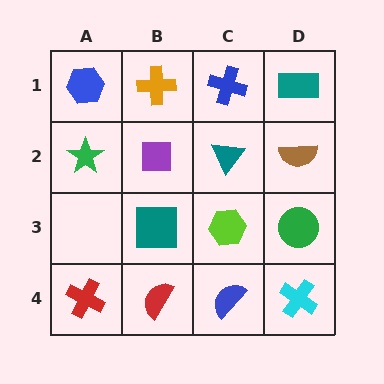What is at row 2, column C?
A teal triangle.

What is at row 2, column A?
A green star.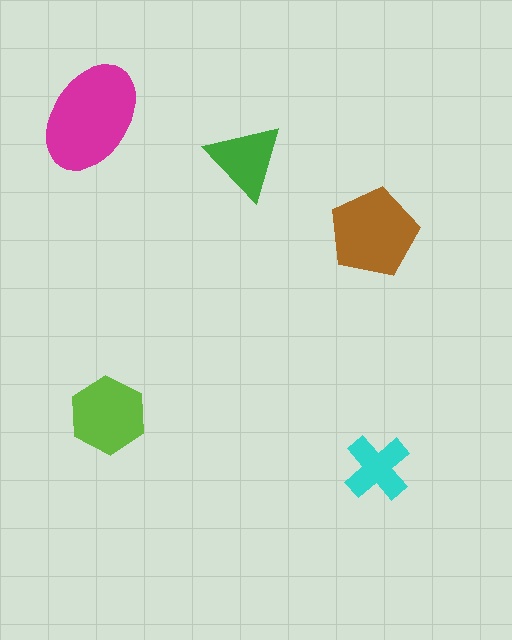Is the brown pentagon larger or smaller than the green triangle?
Larger.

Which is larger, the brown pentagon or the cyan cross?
The brown pentagon.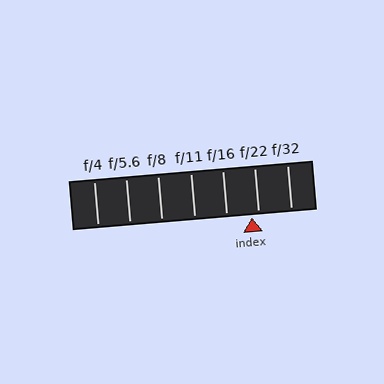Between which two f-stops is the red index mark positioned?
The index mark is between f/16 and f/22.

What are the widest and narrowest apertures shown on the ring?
The widest aperture shown is f/4 and the narrowest is f/32.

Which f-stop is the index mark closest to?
The index mark is closest to f/22.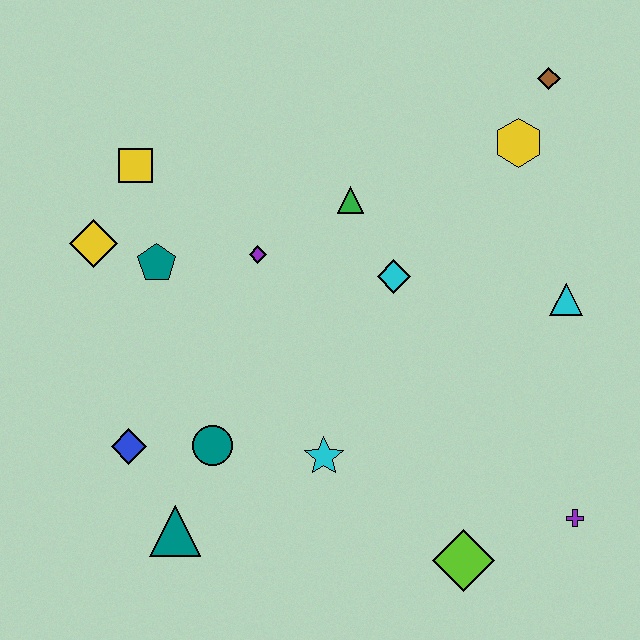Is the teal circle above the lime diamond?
Yes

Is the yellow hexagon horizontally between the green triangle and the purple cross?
Yes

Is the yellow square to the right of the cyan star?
No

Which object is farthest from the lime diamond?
The yellow square is farthest from the lime diamond.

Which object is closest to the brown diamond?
The yellow hexagon is closest to the brown diamond.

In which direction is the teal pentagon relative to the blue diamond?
The teal pentagon is above the blue diamond.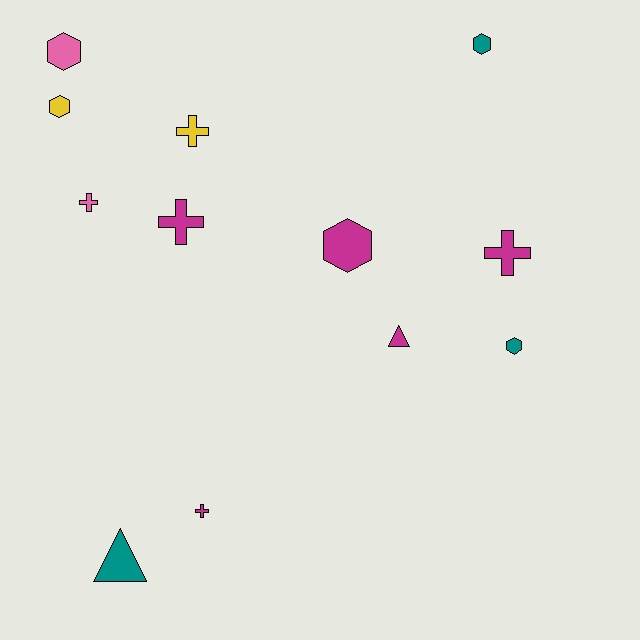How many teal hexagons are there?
There are 2 teal hexagons.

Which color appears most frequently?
Magenta, with 5 objects.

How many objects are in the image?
There are 12 objects.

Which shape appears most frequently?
Cross, with 5 objects.